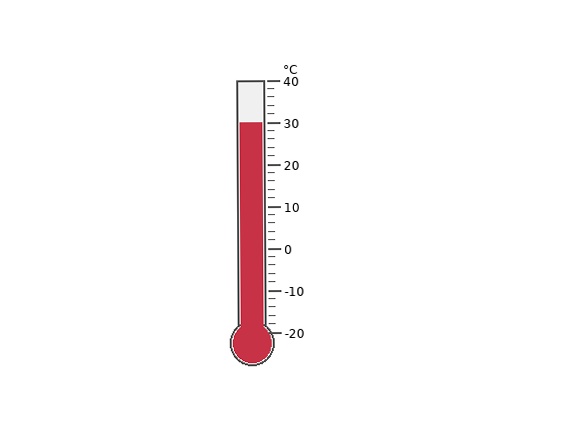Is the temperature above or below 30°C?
The temperature is at 30°C.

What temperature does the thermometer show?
The thermometer shows approximately 30°C.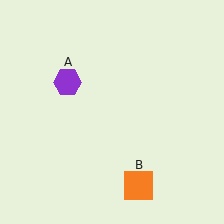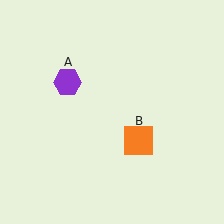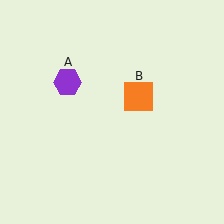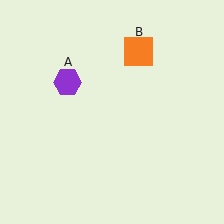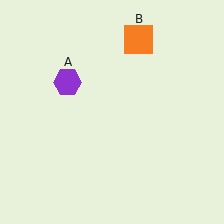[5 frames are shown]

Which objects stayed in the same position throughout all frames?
Purple hexagon (object A) remained stationary.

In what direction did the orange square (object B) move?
The orange square (object B) moved up.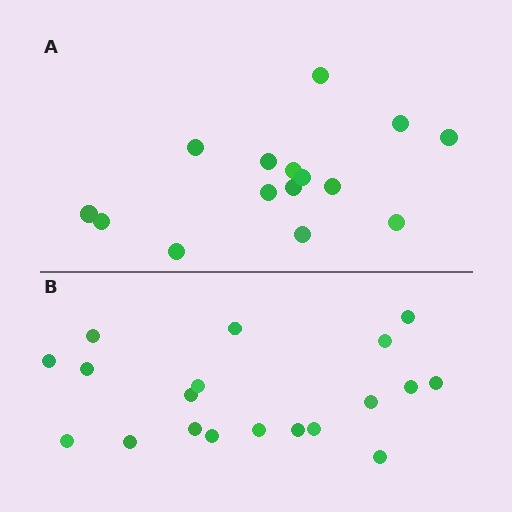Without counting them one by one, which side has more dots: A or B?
Region B (the bottom region) has more dots.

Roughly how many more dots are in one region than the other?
Region B has about 4 more dots than region A.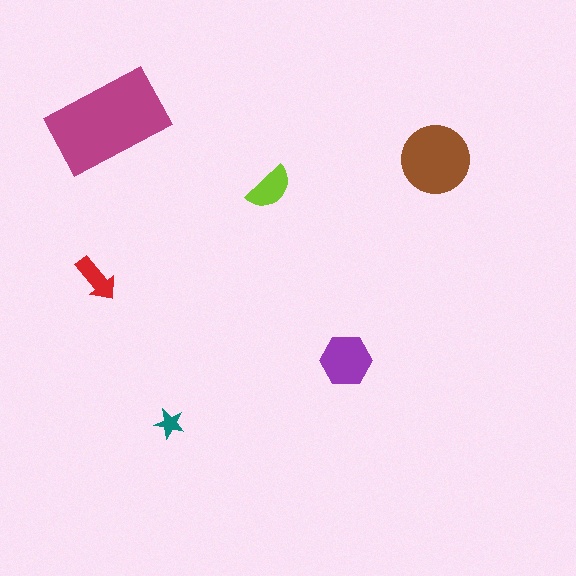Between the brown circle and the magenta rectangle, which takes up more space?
The magenta rectangle.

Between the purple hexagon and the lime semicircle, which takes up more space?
The purple hexagon.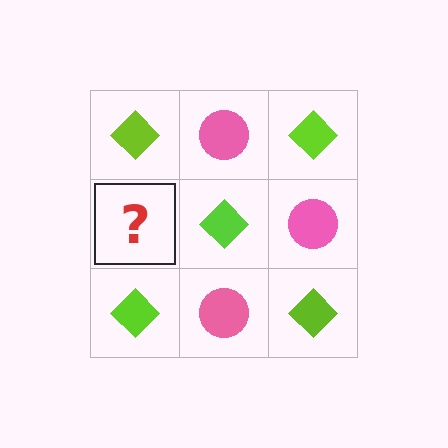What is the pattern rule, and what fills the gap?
The rule is that it alternates lime diamond and pink circle in a checkerboard pattern. The gap should be filled with a pink circle.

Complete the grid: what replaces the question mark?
The question mark should be replaced with a pink circle.